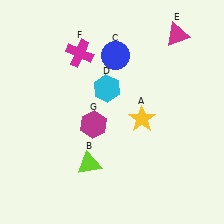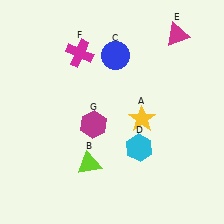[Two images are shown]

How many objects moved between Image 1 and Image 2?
1 object moved between the two images.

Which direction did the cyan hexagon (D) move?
The cyan hexagon (D) moved down.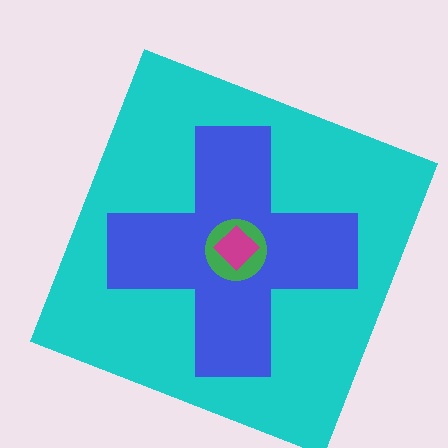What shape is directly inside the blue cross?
The green circle.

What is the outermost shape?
The cyan square.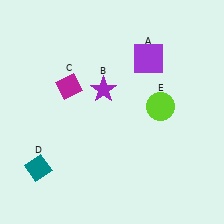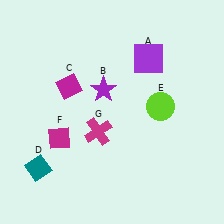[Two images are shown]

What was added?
A magenta diamond (F), a magenta cross (G) were added in Image 2.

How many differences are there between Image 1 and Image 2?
There are 2 differences between the two images.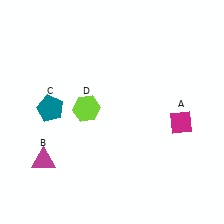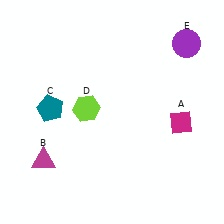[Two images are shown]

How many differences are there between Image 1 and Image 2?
There is 1 difference between the two images.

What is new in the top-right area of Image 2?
A purple circle (E) was added in the top-right area of Image 2.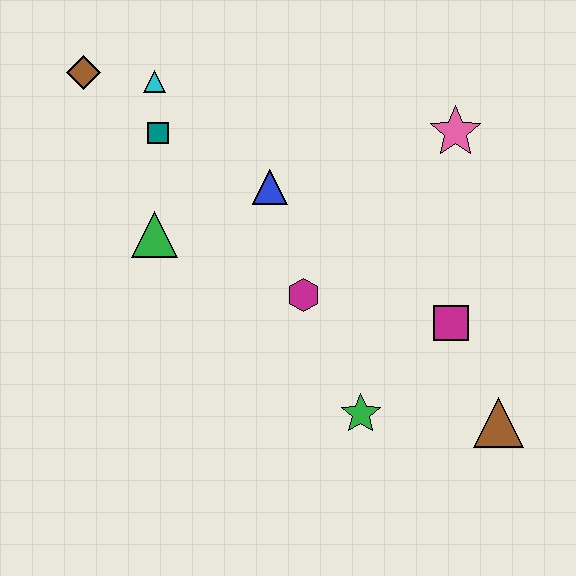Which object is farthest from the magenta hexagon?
The brown diamond is farthest from the magenta hexagon.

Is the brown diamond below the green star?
No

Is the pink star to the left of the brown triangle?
Yes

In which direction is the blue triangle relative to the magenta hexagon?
The blue triangle is above the magenta hexagon.